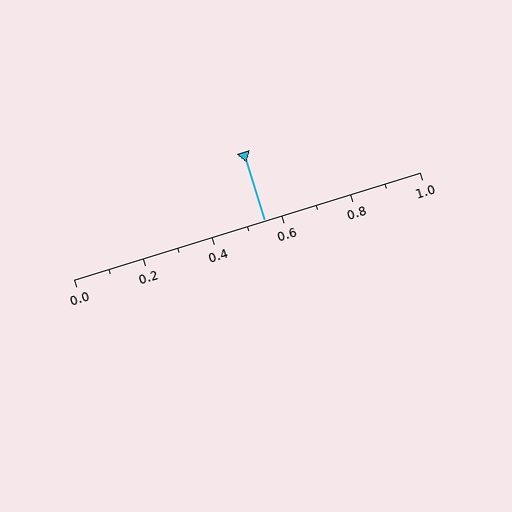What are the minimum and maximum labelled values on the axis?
The axis runs from 0.0 to 1.0.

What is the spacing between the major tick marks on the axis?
The major ticks are spaced 0.2 apart.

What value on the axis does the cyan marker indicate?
The marker indicates approximately 0.55.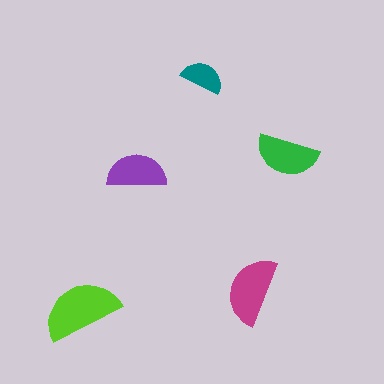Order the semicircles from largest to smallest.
the lime one, the magenta one, the green one, the purple one, the teal one.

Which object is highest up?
The teal semicircle is topmost.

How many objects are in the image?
There are 5 objects in the image.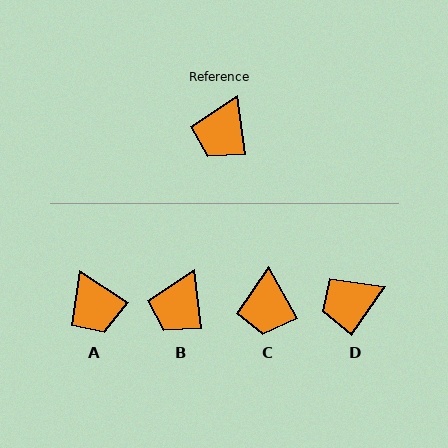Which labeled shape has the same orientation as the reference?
B.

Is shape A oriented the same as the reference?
No, it is off by about 49 degrees.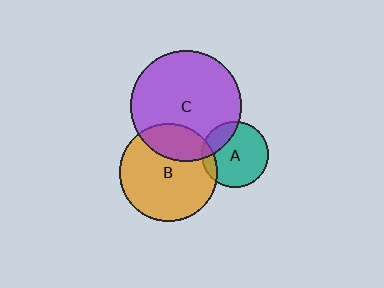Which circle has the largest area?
Circle C (purple).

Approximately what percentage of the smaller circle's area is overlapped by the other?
Approximately 10%.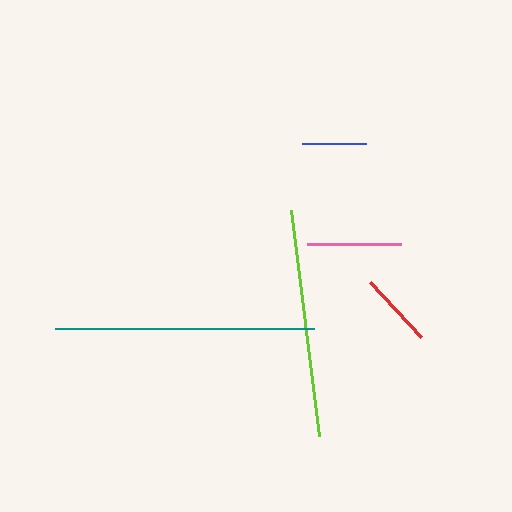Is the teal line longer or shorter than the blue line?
The teal line is longer than the blue line.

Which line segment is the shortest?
The blue line is the shortest at approximately 65 pixels.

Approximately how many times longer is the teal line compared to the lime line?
The teal line is approximately 1.1 times the length of the lime line.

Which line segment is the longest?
The teal line is the longest at approximately 259 pixels.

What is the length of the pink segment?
The pink segment is approximately 94 pixels long.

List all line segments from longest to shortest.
From longest to shortest: teal, lime, pink, red, blue.